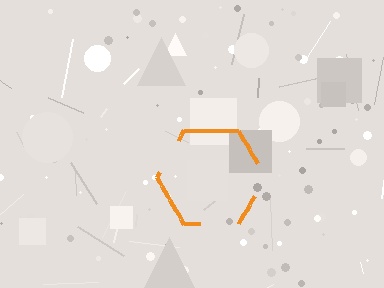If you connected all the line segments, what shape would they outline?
They would outline a hexagon.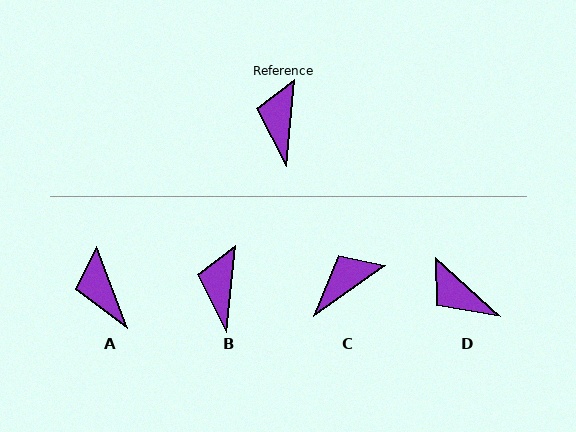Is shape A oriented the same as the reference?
No, it is off by about 26 degrees.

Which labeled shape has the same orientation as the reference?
B.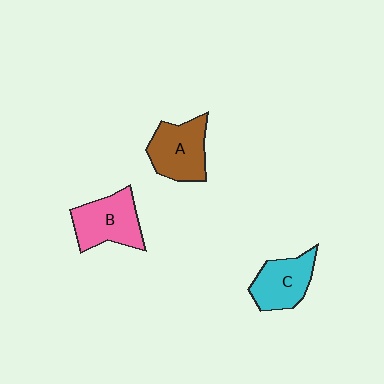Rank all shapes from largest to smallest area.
From largest to smallest: B (pink), A (brown), C (cyan).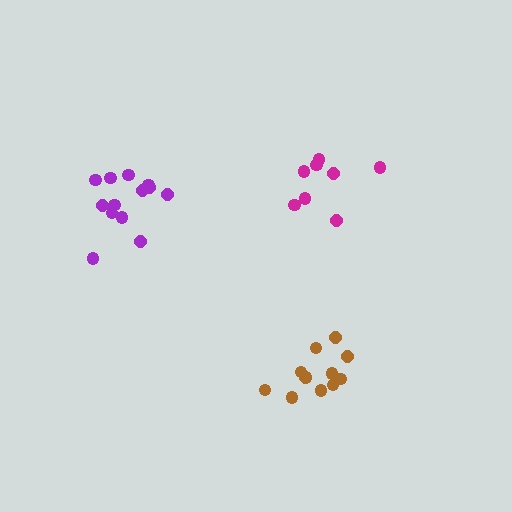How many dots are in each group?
Group 1: 12 dots, Group 2: 8 dots, Group 3: 13 dots (33 total).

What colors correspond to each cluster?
The clusters are colored: brown, magenta, purple.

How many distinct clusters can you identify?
There are 3 distinct clusters.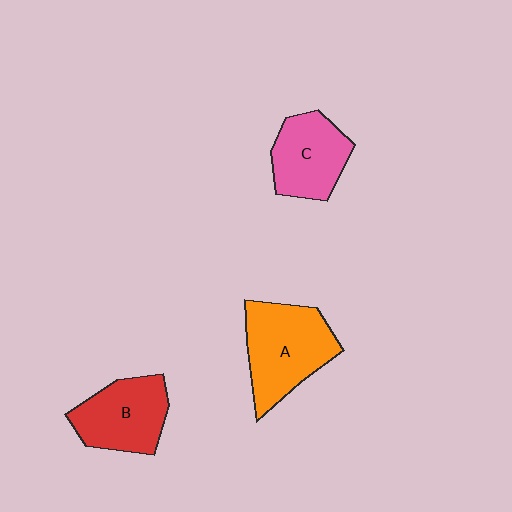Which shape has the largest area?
Shape A (orange).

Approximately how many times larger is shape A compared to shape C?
Approximately 1.3 times.